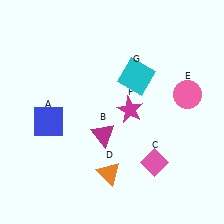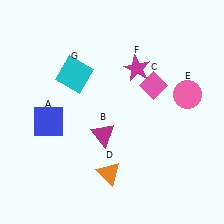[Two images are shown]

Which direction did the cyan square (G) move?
The cyan square (G) moved left.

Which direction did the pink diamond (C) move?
The pink diamond (C) moved up.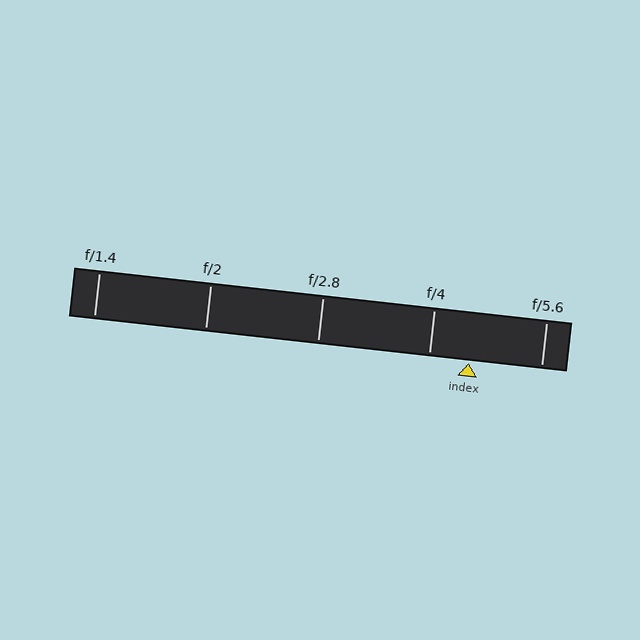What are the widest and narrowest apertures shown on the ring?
The widest aperture shown is f/1.4 and the narrowest is f/5.6.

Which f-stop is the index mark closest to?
The index mark is closest to f/4.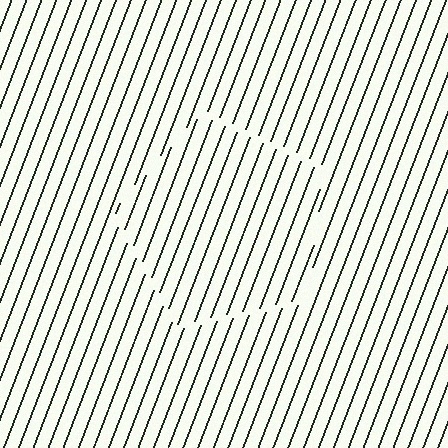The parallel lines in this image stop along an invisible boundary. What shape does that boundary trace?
An illusory pentagon. The interior of the shape contains the same grating, shifted by half a period — the contour is defined by the phase discontinuity where line-ends from the inner and outer gratings abut.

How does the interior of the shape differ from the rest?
The interior of the shape contains the same grating, shifted by half a period — the contour is defined by the phase discontinuity where line-ends from the inner and outer gratings abut.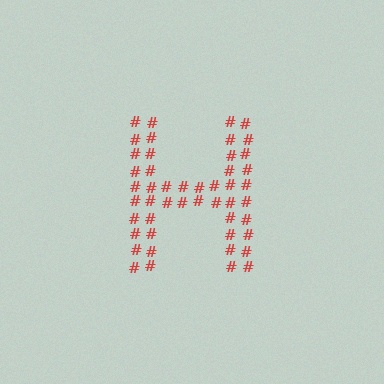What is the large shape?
The large shape is the letter H.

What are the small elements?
The small elements are hash symbols.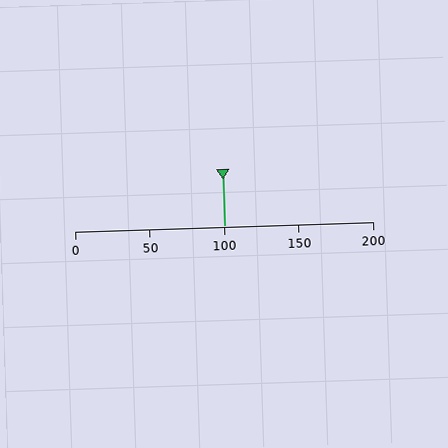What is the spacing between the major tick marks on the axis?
The major ticks are spaced 50 apart.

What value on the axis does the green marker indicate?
The marker indicates approximately 100.